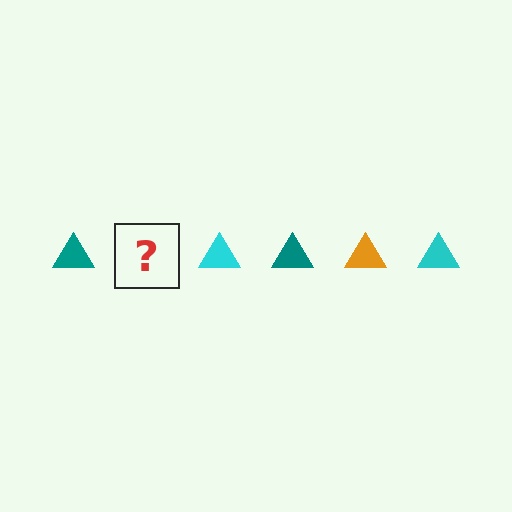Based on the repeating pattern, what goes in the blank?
The blank should be an orange triangle.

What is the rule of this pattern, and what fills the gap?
The rule is that the pattern cycles through teal, orange, cyan triangles. The gap should be filled with an orange triangle.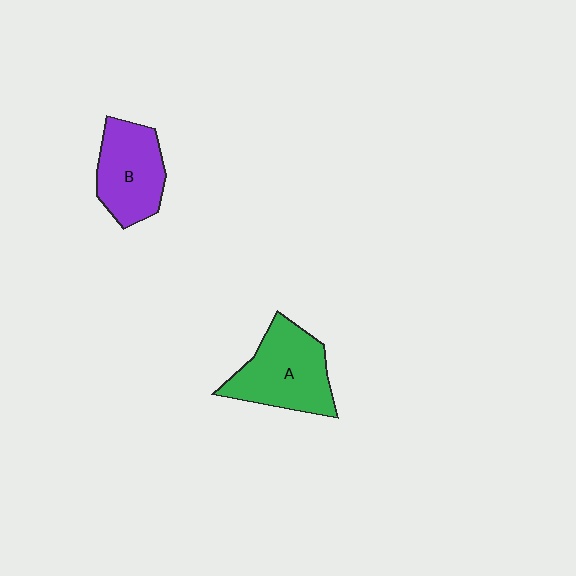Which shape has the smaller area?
Shape B (purple).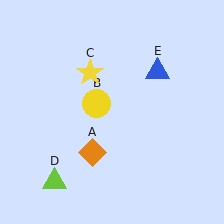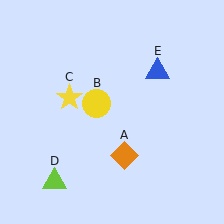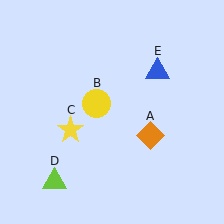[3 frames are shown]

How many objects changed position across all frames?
2 objects changed position: orange diamond (object A), yellow star (object C).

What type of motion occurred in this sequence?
The orange diamond (object A), yellow star (object C) rotated counterclockwise around the center of the scene.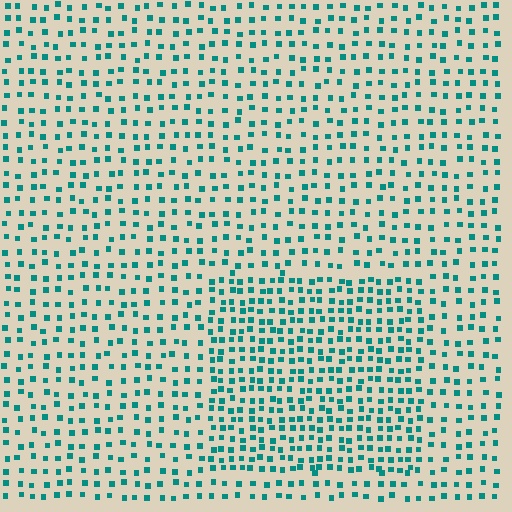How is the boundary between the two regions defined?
The boundary is defined by a change in element density (approximately 1.7x ratio). All elements are the same color, size, and shape.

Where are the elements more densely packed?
The elements are more densely packed inside the rectangle boundary.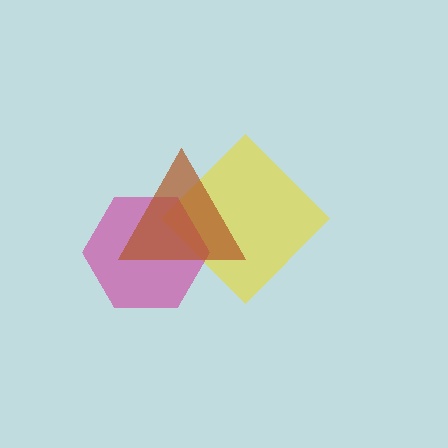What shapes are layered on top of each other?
The layered shapes are: a yellow diamond, a magenta hexagon, a brown triangle.